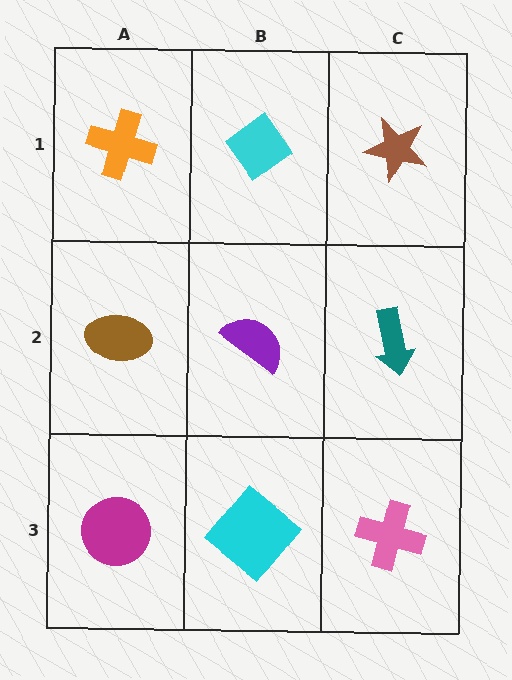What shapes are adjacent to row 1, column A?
A brown ellipse (row 2, column A), a cyan diamond (row 1, column B).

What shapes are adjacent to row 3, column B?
A purple semicircle (row 2, column B), a magenta circle (row 3, column A), a pink cross (row 3, column C).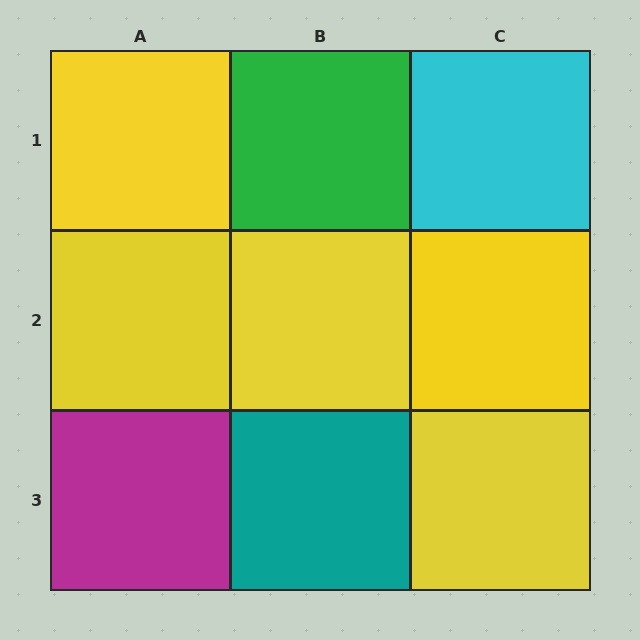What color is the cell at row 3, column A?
Magenta.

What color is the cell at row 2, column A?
Yellow.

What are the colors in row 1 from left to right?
Yellow, green, cyan.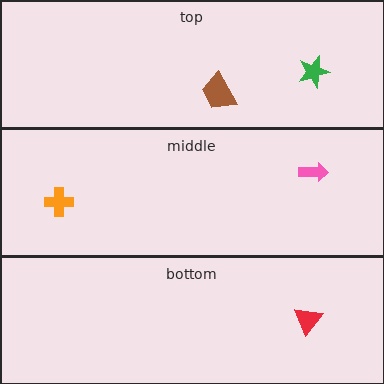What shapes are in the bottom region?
The red triangle.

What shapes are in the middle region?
The pink arrow, the orange cross.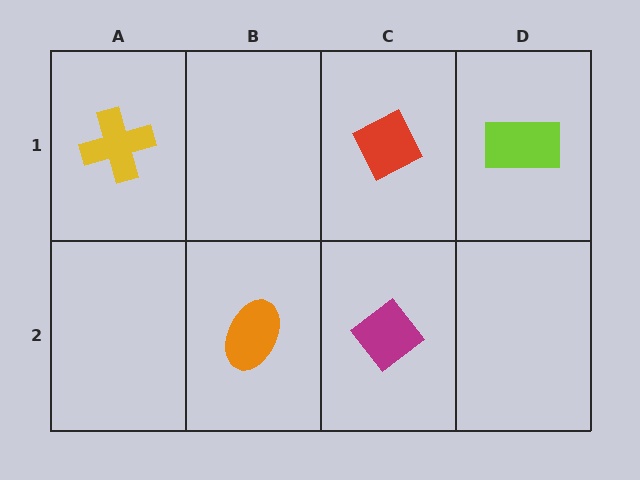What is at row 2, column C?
A magenta diamond.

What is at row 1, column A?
A yellow cross.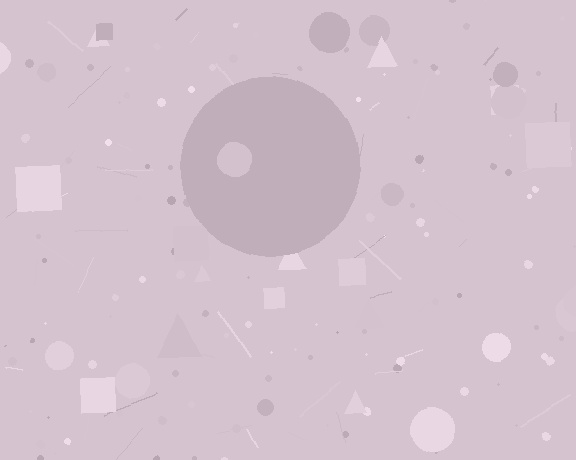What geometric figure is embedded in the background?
A circle is embedded in the background.